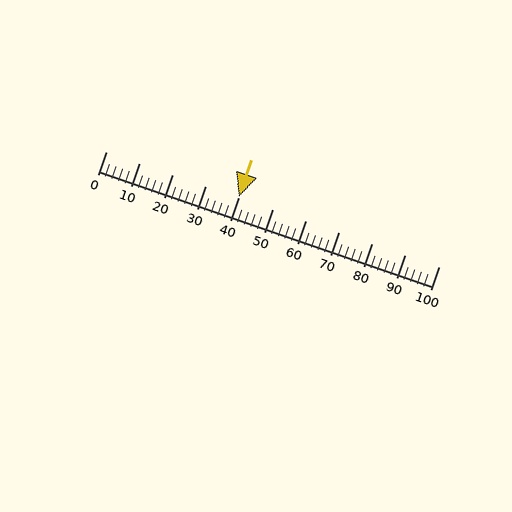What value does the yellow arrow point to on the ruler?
The yellow arrow points to approximately 40.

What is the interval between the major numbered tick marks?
The major tick marks are spaced 10 units apart.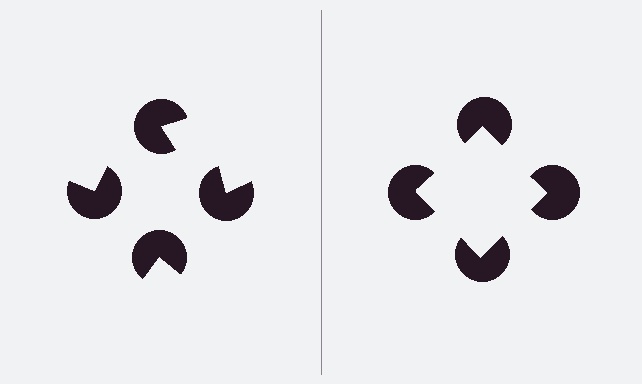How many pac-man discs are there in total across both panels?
8 — 4 on each side.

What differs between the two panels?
The pac-man discs are positioned identically on both sides; only the wedge orientations differ. On the right they align to a square; on the left they are misaligned.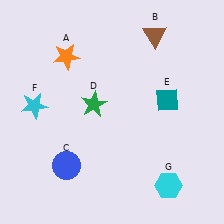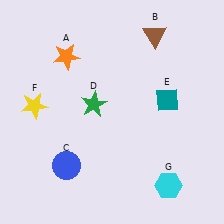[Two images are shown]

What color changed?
The star (F) changed from cyan in Image 1 to yellow in Image 2.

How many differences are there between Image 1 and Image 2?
There is 1 difference between the two images.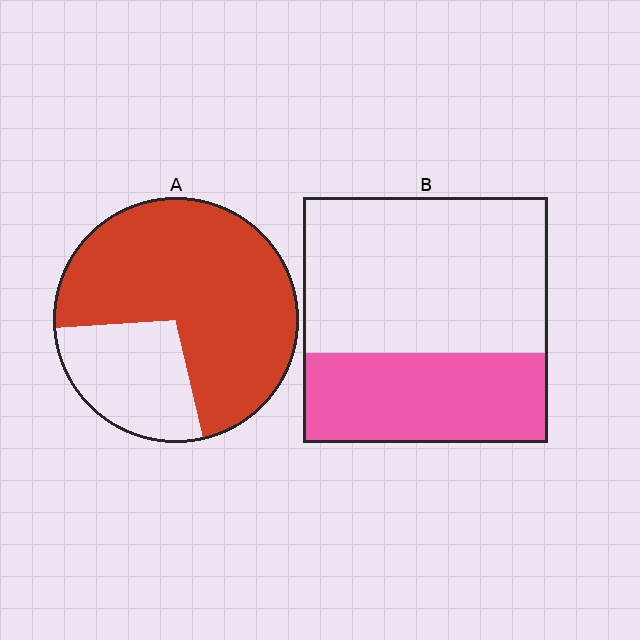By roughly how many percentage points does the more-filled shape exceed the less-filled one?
By roughly 35 percentage points (A over B).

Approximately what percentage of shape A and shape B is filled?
A is approximately 75% and B is approximately 35%.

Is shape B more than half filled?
No.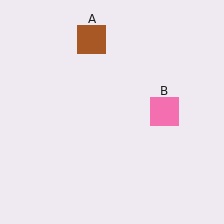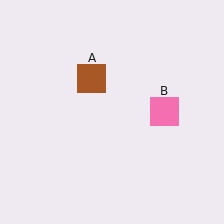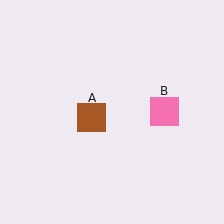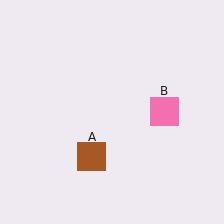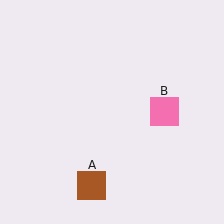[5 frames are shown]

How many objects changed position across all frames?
1 object changed position: brown square (object A).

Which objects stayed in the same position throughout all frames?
Pink square (object B) remained stationary.